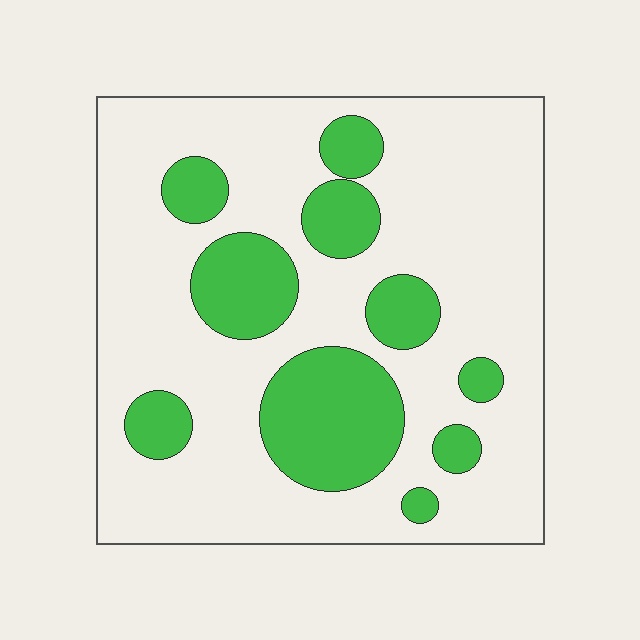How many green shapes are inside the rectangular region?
10.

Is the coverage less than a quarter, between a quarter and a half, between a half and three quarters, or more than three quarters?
Between a quarter and a half.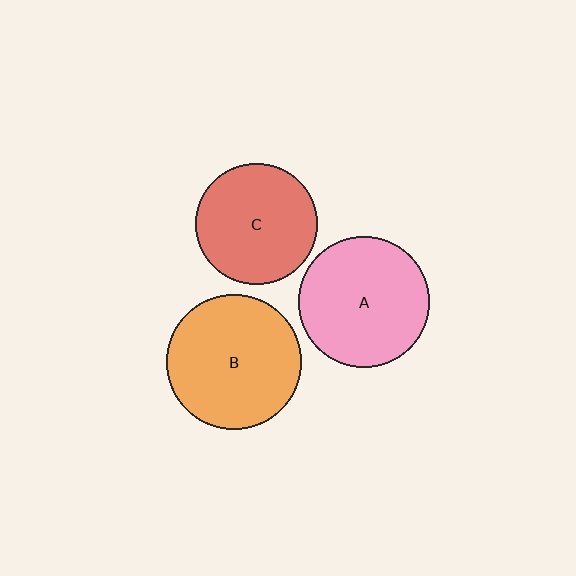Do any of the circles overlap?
No, none of the circles overlap.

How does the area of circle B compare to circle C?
Approximately 1.2 times.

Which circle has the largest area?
Circle B (orange).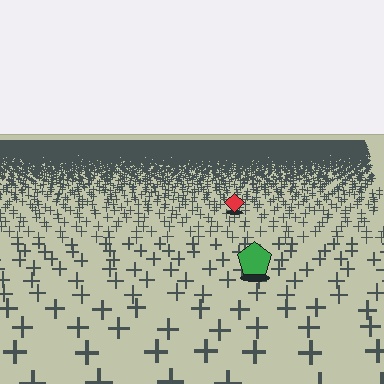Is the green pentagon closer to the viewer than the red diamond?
Yes. The green pentagon is closer — you can tell from the texture gradient: the ground texture is coarser near it.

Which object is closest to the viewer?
The green pentagon is closest. The texture marks near it are larger and more spread out.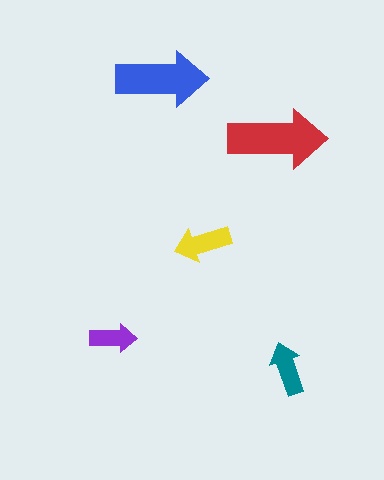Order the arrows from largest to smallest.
the red one, the blue one, the yellow one, the teal one, the purple one.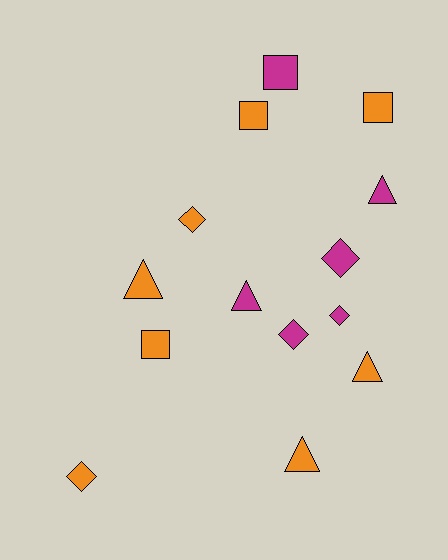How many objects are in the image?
There are 14 objects.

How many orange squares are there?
There are 3 orange squares.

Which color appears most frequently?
Orange, with 8 objects.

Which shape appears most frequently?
Diamond, with 5 objects.